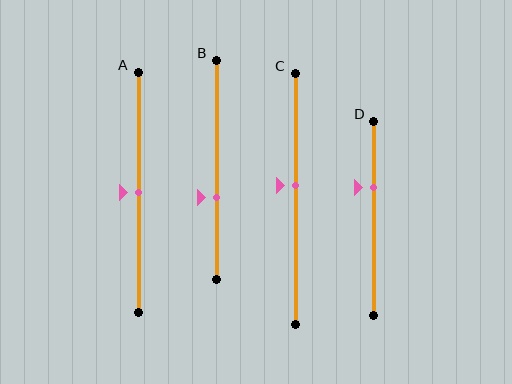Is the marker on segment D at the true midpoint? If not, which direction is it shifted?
No, the marker on segment D is shifted upward by about 16% of the segment length.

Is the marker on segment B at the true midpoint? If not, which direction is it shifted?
No, the marker on segment B is shifted downward by about 13% of the segment length.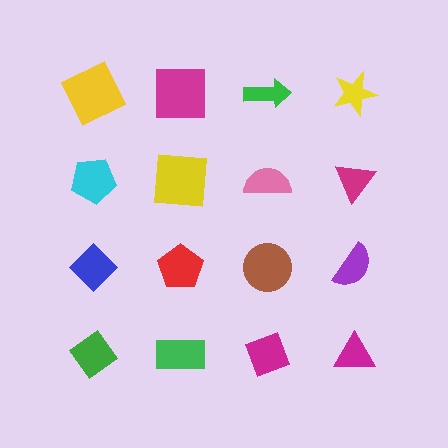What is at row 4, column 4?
A magenta triangle.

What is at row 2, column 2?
A yellow square.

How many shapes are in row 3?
4 shapes.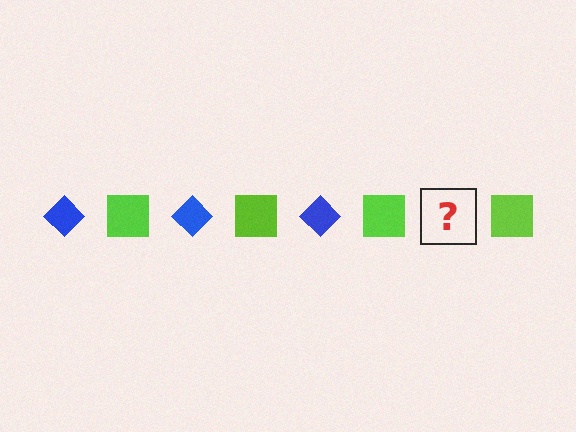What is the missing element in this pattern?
The missing element is a blue diamond.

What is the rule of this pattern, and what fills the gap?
The rule is that the pattern alternates between blue diamond and lime square. The gap should be filled with a blue diamond.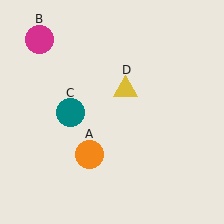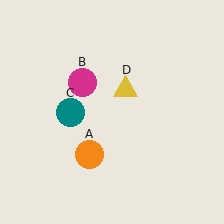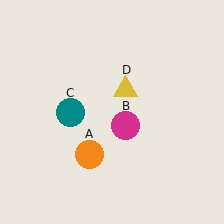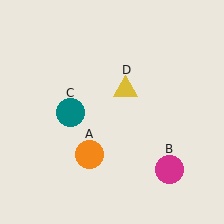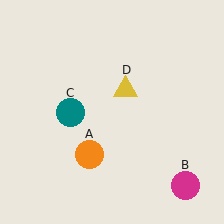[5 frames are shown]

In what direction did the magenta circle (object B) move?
The magenta circle (object B) moved down and to the right.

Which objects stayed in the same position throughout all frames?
Orange circle (object A) and teal circle (object C) and yellow triangle (object D) remained stationary.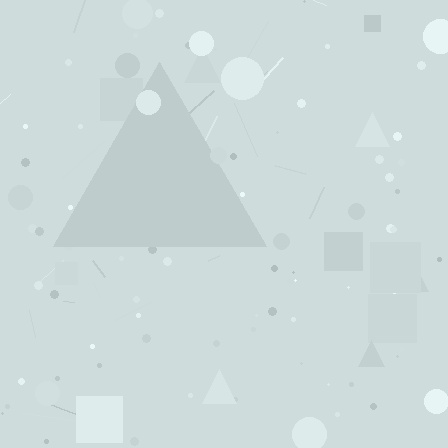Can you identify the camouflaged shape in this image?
The camouflaged shape is a triangle.